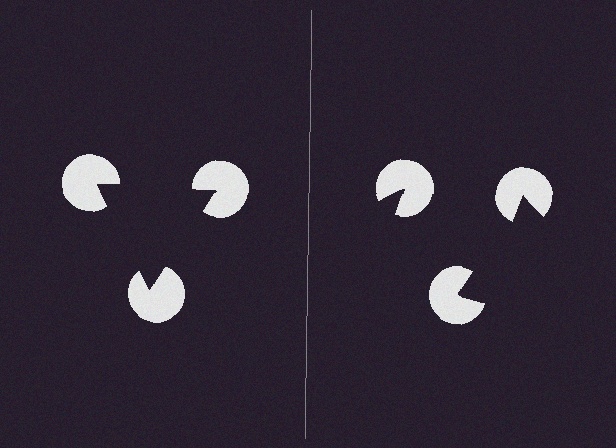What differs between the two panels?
The pac-man discs are positioned identically on both sides; only the wedge orientations differ. On the left they align to a triangle; on the right they are misaligned.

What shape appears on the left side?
An illusory triangle.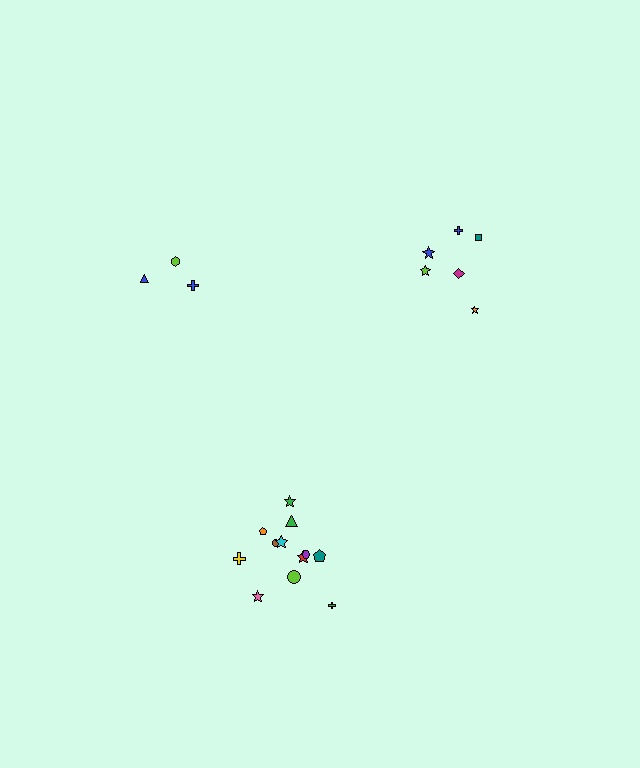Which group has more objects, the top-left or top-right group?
The top-right group.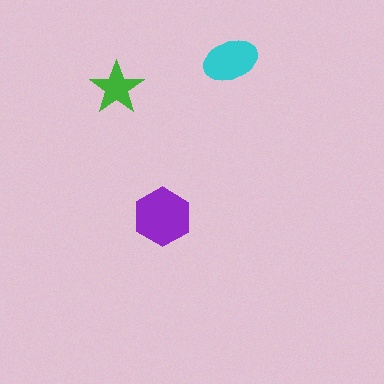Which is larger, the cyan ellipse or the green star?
The cyan ellipse.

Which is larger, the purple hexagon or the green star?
The purple hexagon.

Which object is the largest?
The purple hexagon.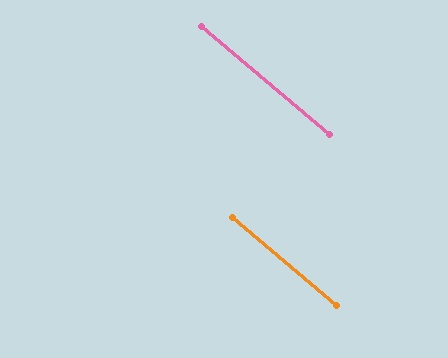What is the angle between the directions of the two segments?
Approximately 0 degrees.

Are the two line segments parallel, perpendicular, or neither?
Parallel — their directions differ by only 0.1°.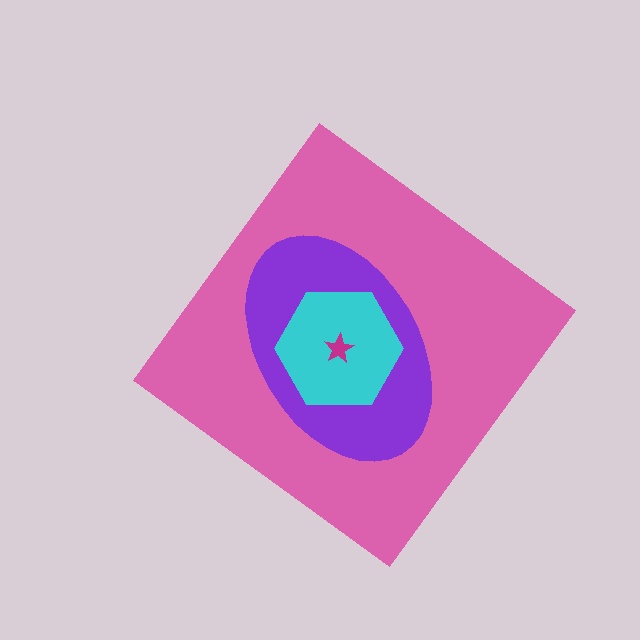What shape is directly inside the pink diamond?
The purple ellipse.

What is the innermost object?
The magenta star.